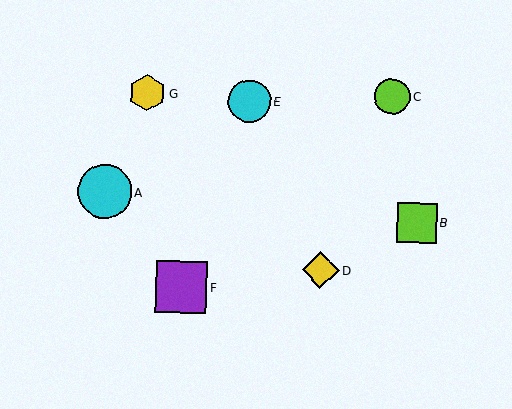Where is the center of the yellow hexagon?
The center of the yellow hexagon is at (147, 93).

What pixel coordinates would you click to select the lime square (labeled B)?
Click at (417, 223) to select the lime square B.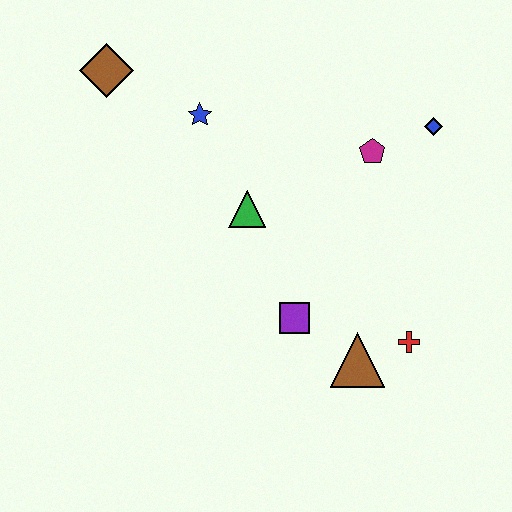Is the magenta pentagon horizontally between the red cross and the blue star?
Yes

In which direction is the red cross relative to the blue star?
The red cross is below the blue star.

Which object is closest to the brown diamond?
The blue star is closest to the brown diamond.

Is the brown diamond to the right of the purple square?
No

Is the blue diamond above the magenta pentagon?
Yes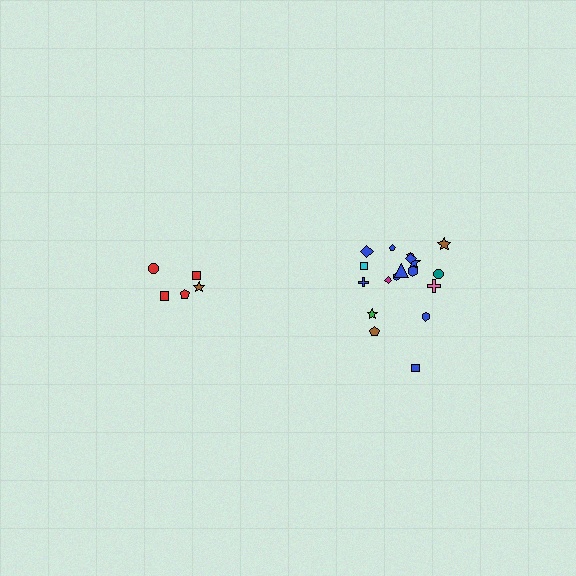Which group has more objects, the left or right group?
The right group.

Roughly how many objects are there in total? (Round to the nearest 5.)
Roughly 25 objects in total.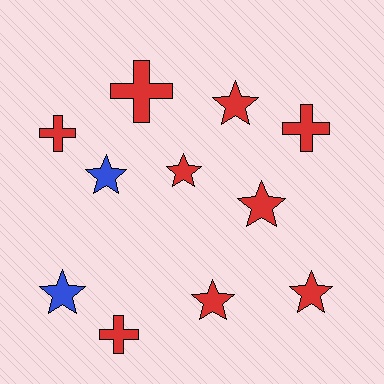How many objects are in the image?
There are 11 objects.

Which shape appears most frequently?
Star, with 7 objects.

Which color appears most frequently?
Red, with 9 objects.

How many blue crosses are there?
There are no blue crosses.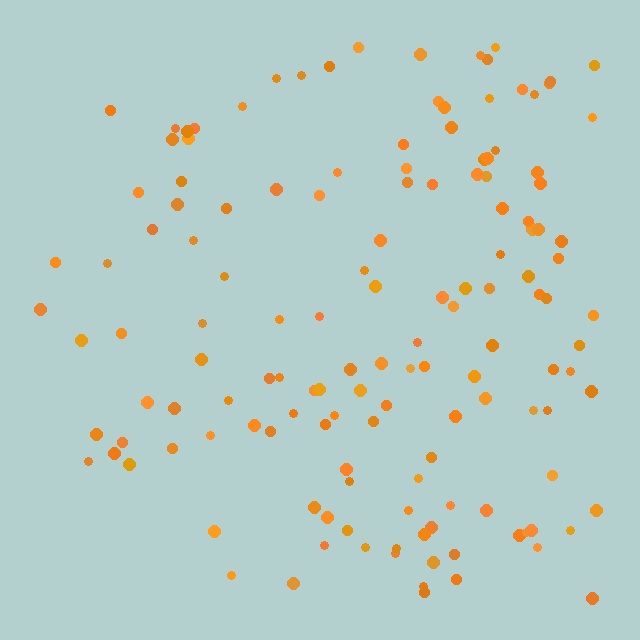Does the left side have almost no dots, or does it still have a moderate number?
Still a moderate number, just noticeably fewer than the right.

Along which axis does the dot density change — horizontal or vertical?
Horizontal.